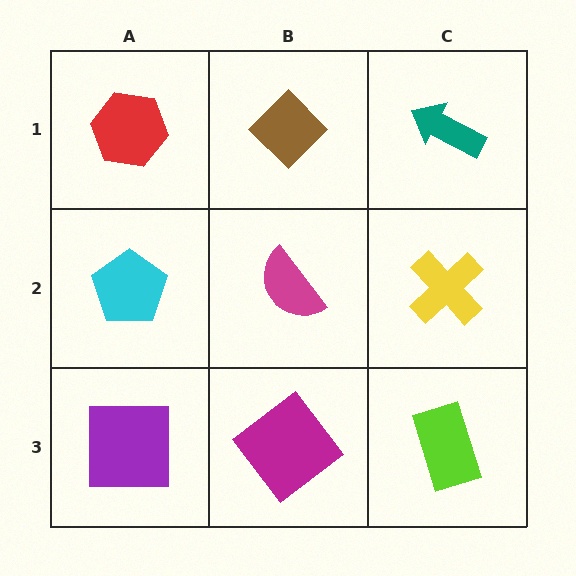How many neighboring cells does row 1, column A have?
2.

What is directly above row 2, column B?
A brown diamond.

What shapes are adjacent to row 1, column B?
A magenta semicircle (row 2, column B), a red hexagon (row 1, column A), a teal arrow (row 1, column C).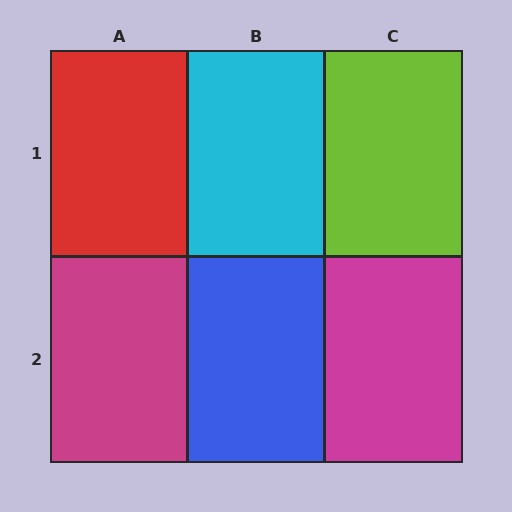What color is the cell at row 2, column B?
Blue.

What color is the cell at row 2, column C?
Magenta.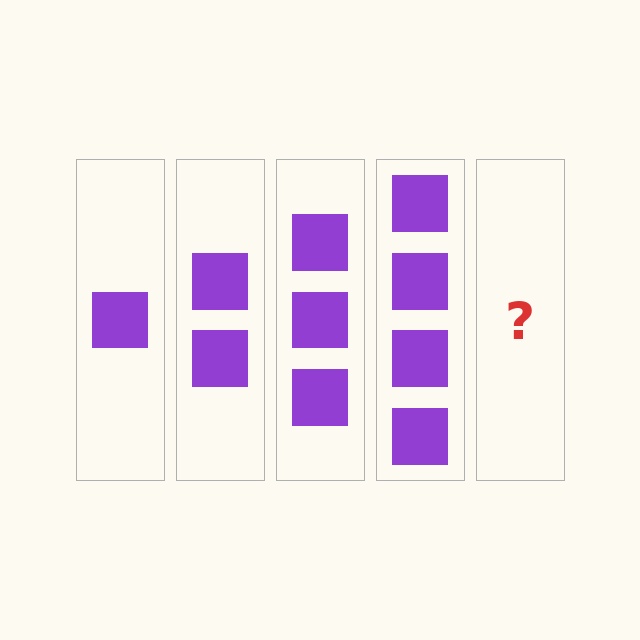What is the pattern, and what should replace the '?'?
The pattern is that each step adds one more square. The '?' should be 5 squares.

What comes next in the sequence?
The next element should be 5 squares.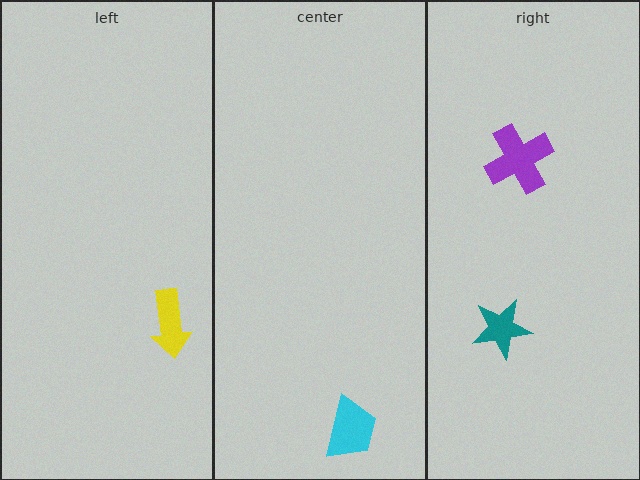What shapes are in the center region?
The cyan trapezoid.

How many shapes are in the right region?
2.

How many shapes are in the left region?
1.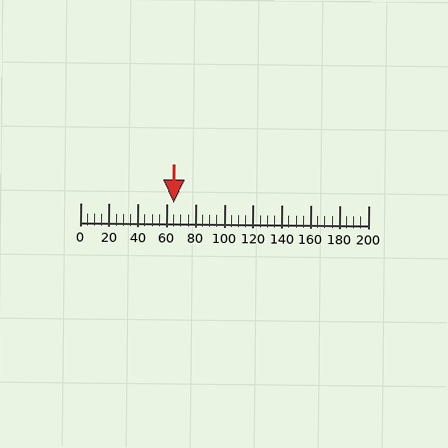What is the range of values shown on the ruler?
The ruler shows values from 0 to 200.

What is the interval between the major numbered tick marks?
The major tick marks are spaced 20 units apart.